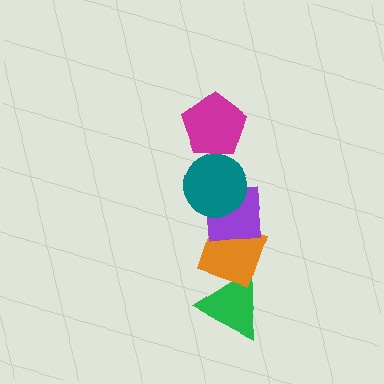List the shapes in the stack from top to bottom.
From top to bottom: the magenta pentagon, the teal circle, the purple square, the orange diamond, the green triangle.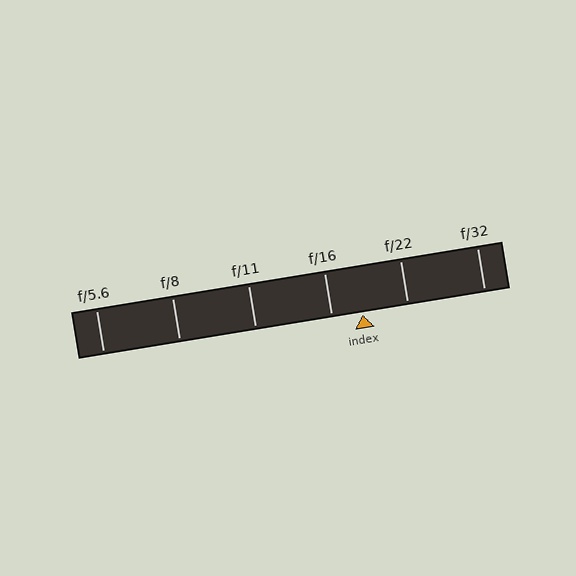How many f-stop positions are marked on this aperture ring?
There are 6 f-stop positions marked.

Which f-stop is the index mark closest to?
The index mark is closest to f/16.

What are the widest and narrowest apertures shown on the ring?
The widest aperture shown is f/5.6 and the narrowest is f/32.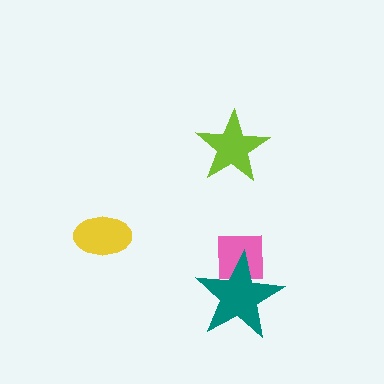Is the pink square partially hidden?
Yes, it is partially covered by another shape.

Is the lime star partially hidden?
No, no other shape covers it.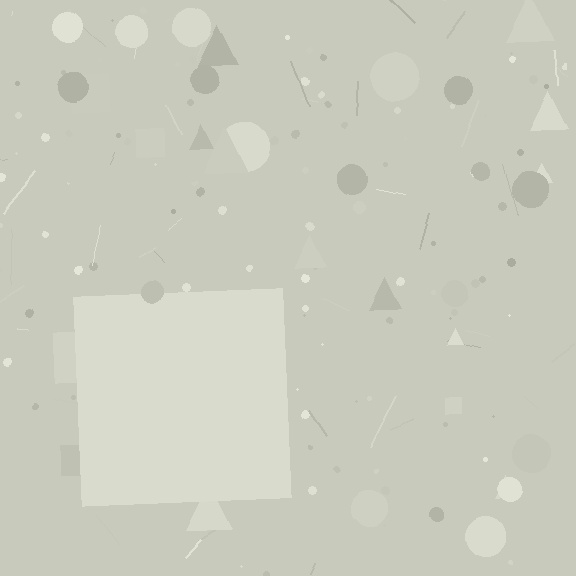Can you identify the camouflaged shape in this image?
The camouflaged shape is a square.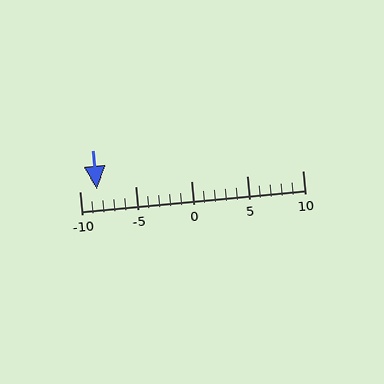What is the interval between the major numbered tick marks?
The major tick marks are spaced 5 units apart.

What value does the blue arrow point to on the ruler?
The blue arrow points to approximately -8.